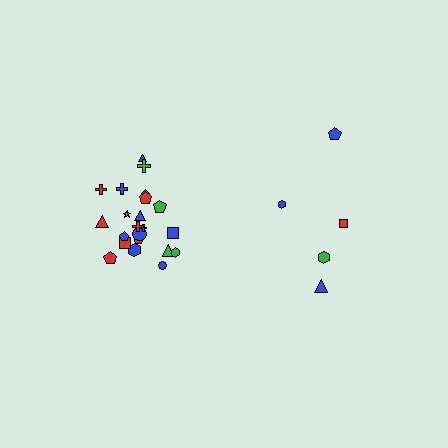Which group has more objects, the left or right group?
The left group.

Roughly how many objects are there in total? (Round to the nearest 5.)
Roughly 25 objects in total.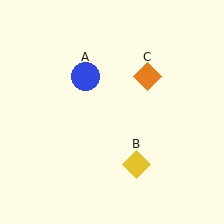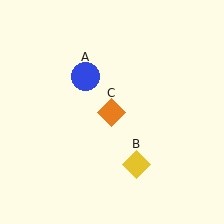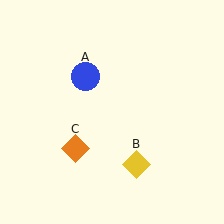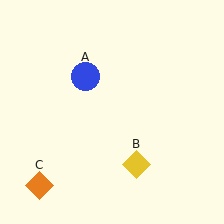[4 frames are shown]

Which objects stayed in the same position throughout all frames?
Blue circle (object A) and yellow diamond (object B) remained stationary.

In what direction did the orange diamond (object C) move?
The orange diamond (object C) moved down and to the left.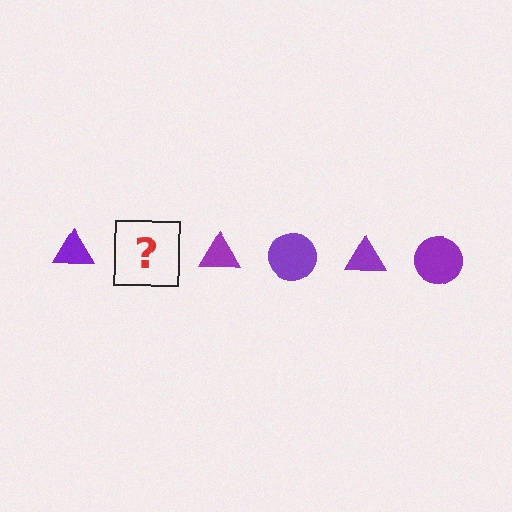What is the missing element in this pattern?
The missing element is a purple circle.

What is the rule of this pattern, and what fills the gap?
The rule is that the pattern cycles through triangle, circle shapes in purple. The gap should be filled with a purple circle.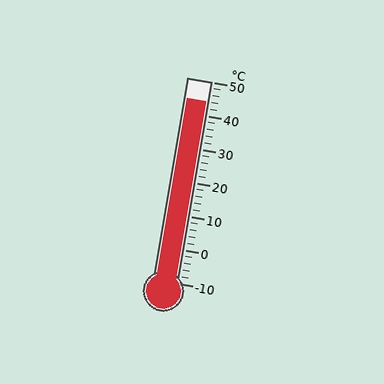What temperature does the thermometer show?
The thermometer shows approximately 44°C.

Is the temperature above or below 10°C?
The temperature is above 10°C.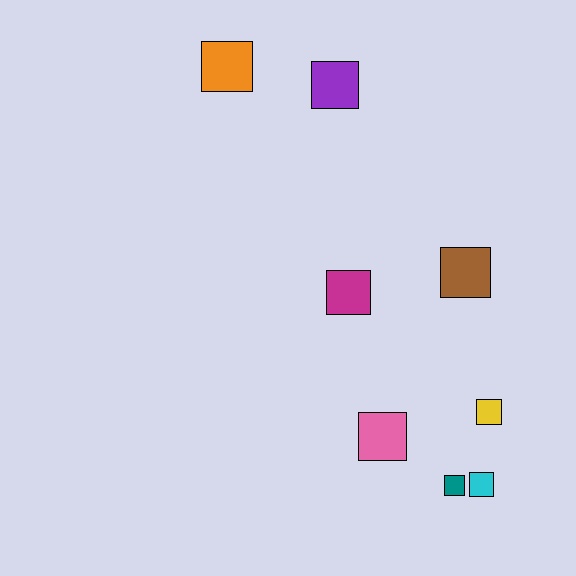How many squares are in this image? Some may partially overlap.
There are 8 squares.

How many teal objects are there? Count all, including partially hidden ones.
There is 1 teal object.